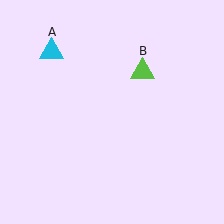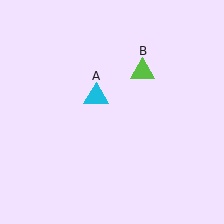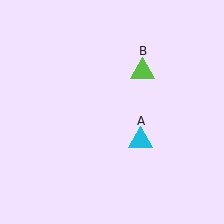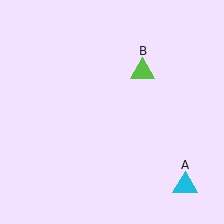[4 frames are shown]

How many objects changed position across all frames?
1 object changed position: cyan triangle (object A).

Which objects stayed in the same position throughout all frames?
Lime triangle (object B) remained stationary.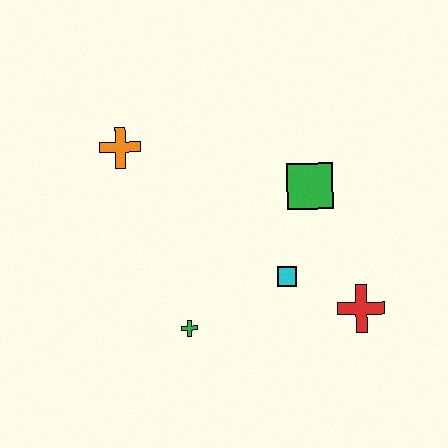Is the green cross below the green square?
Yes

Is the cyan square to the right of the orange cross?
Yes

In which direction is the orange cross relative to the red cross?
The orange cross is to the left of the red cross.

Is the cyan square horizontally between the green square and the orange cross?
Yes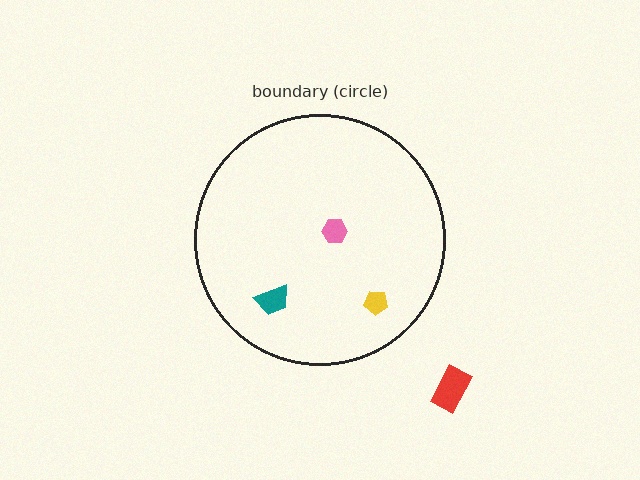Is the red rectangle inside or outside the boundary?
Outside.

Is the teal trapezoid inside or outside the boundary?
Inside.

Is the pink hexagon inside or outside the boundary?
Inside.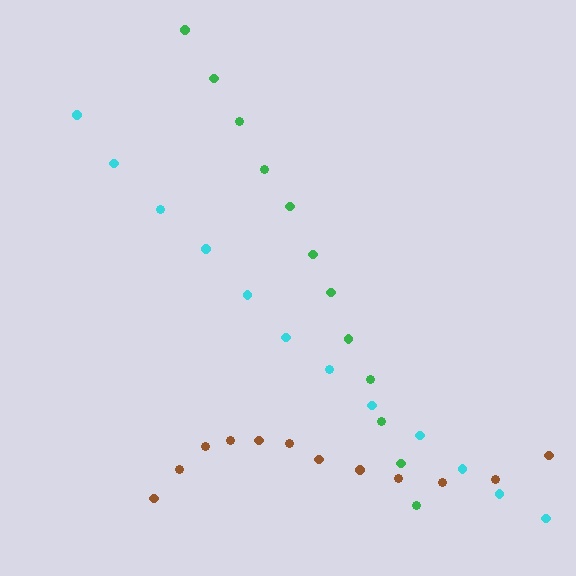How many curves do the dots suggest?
There are 3 distinct paths.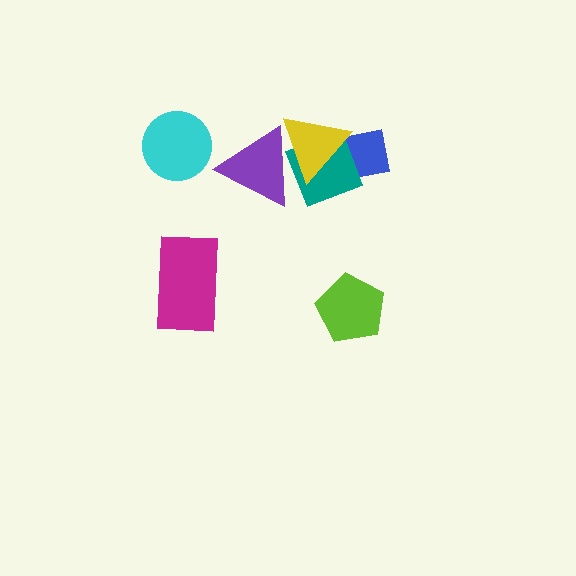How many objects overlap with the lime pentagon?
0 objects overlap with the lime pentagon.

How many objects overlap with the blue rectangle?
2 objects overlap with the blue rectangle.